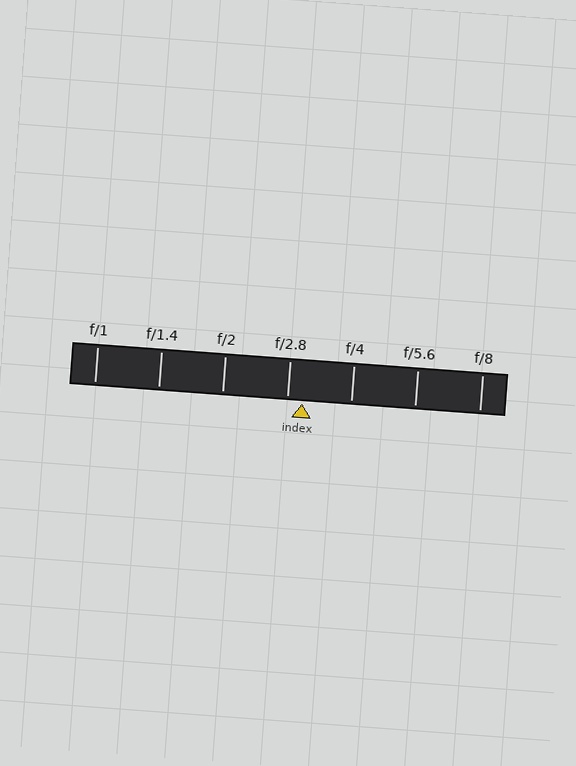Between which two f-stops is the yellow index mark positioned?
The index mark is between f/2.8 and f/4.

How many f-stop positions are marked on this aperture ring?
There are 7 f-stop positions marked.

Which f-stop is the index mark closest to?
The index mark is closest to f/2.8.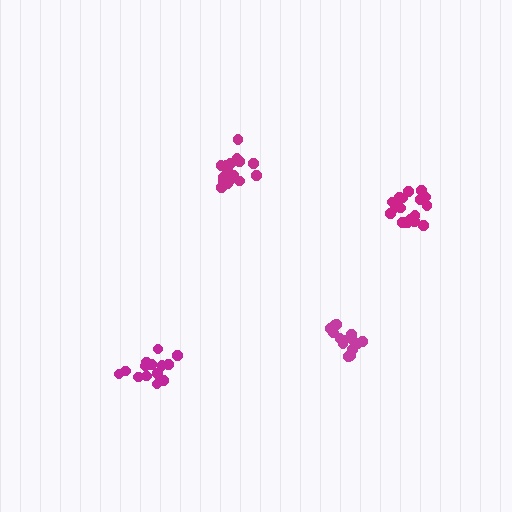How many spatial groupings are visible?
There are 4 spatial groupings.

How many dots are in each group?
Group 1: 18 dots, Group 2: 18 dots, Group 3: 15 dots, Group 4: 14 dots (65 total).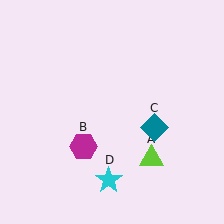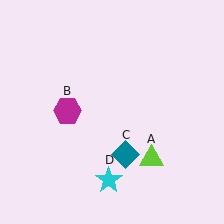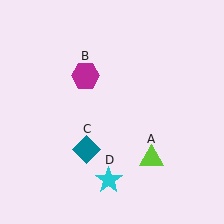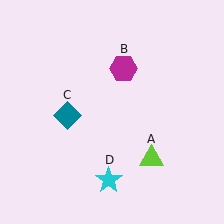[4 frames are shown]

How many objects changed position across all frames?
2 objects changed position: magenta hexagon (object B), teal diamond (object C).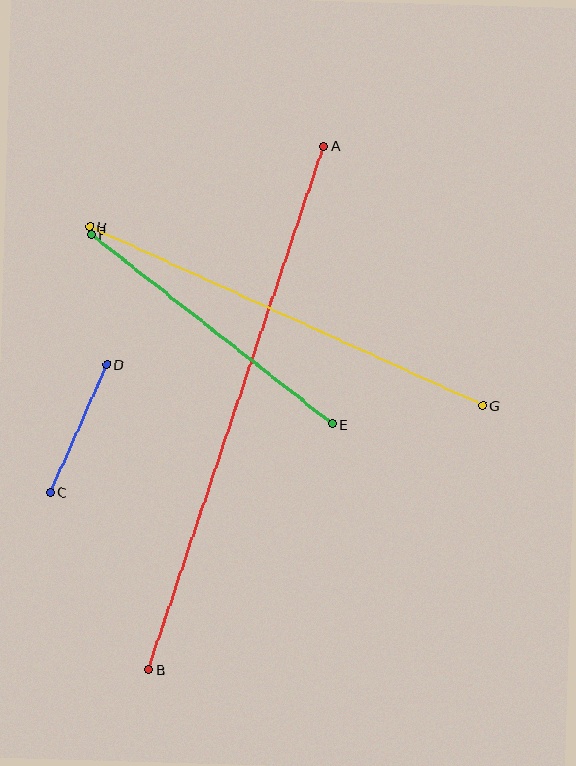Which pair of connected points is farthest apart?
Points A and B are farthest apart.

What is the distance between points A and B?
The distance is approximately 552 pixels.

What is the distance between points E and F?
The distance is approximately 306 pixels.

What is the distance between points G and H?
The distance is approximately 432 pixels.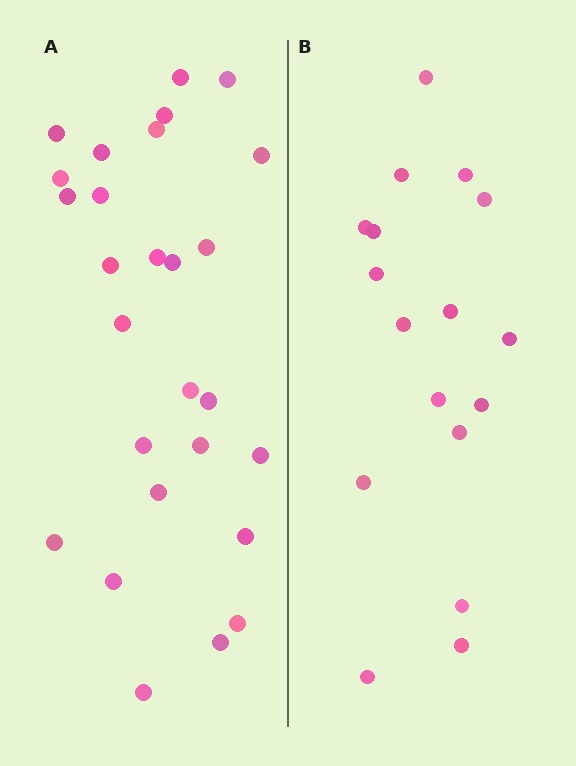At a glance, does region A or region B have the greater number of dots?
Region A (the left region) has more dots.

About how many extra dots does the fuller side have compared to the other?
Region A has roughly 10 or so more dots than region B.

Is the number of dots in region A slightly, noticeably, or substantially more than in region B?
Region A has substantially more. The ratio is roughly 1.6 to 1.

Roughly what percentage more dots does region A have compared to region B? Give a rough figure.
About 60% more.